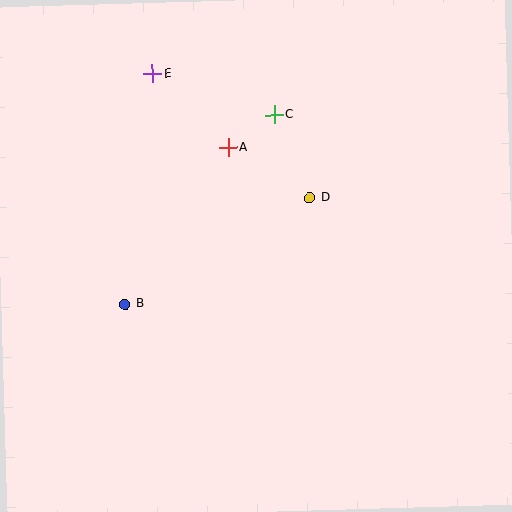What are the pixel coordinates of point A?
Point A is at (228, 148).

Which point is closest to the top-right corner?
Point C is closest to the top-right corner.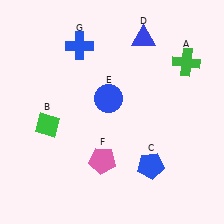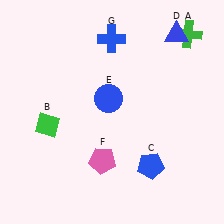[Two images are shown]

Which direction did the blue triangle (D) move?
The blue triangle (D) moved right.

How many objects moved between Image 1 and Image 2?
3 objects moved between the two images.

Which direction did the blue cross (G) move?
The blue cross (G) moved right.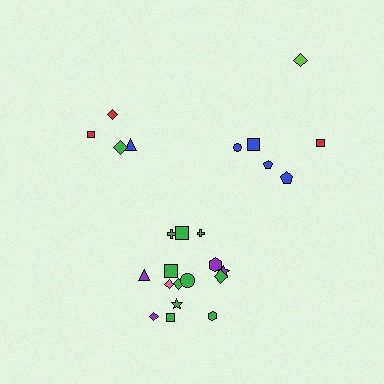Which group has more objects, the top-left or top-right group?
The top-right group.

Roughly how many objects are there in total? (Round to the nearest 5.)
Roughly 25 objects in total.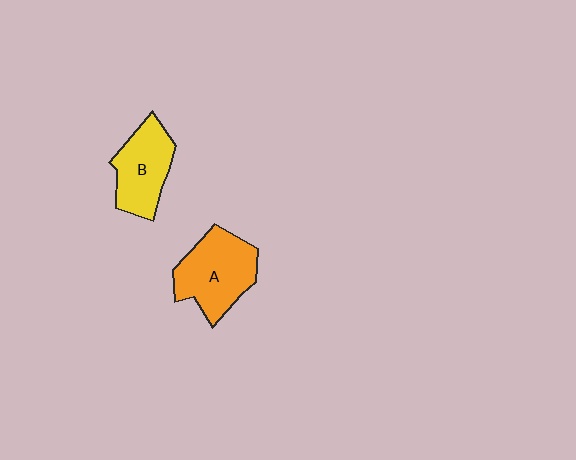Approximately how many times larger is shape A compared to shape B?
Approximately 1.2 times.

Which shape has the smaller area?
Shape B (yellow).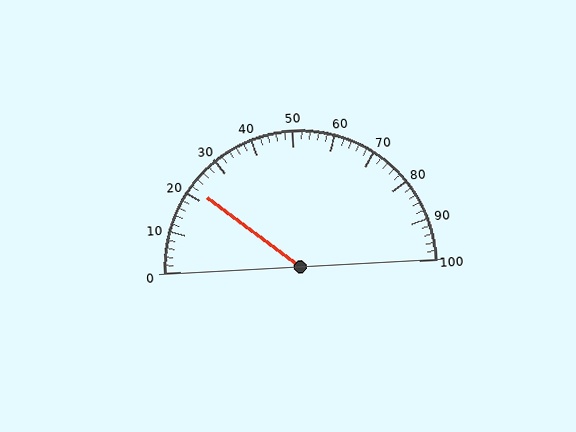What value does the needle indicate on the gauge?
The needle indicates approximately 22.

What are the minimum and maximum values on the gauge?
The gauge ranges from 0 to 100.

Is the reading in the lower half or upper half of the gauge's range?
The reading is in the lower half of the range (0 to 100).